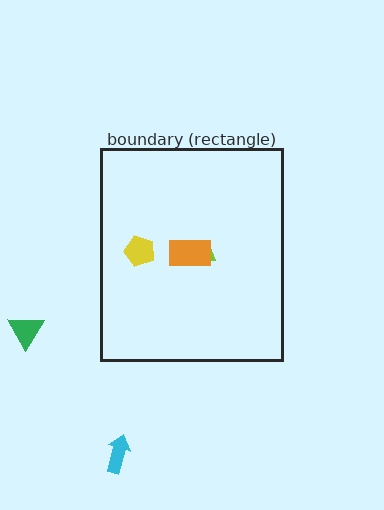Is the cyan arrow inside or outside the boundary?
Outside.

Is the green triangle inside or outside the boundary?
Outside.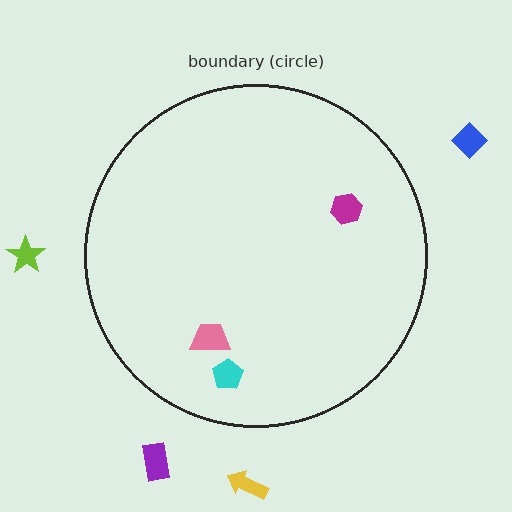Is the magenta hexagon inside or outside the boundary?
Inside.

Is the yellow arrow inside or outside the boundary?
Outside.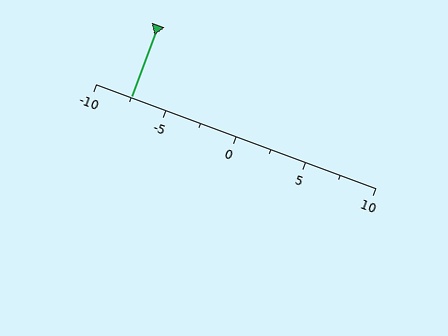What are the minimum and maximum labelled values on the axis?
The axis runs from -10 to 10.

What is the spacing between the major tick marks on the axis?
The major ticks are spaced 5 apart.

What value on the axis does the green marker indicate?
The marker indicates approximately -7.5.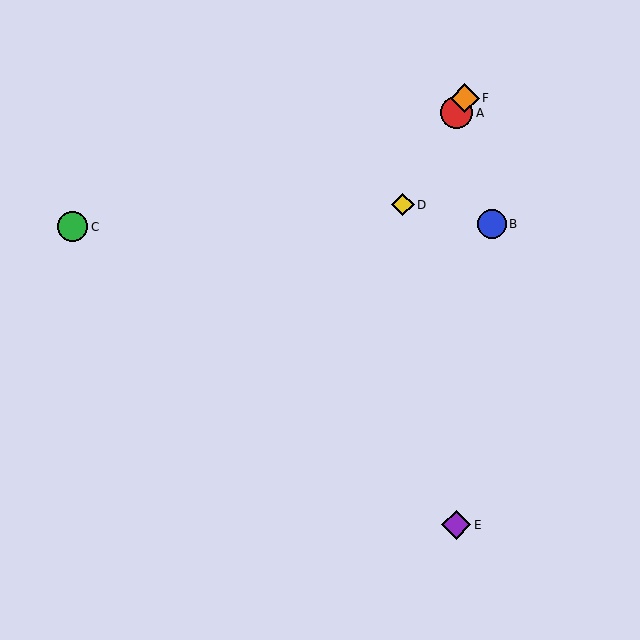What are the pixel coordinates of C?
Object C is at (73, 227).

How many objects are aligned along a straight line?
3 objects (A, D, F) are aligned along a straight line.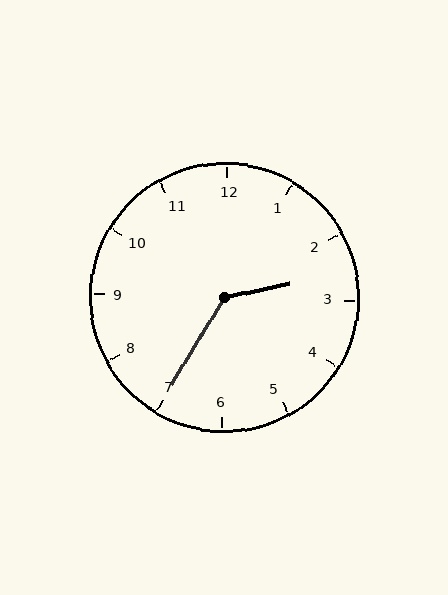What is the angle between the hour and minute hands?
Approximately 132 degrees.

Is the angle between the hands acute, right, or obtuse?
It is obtuse.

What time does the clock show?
2:35.